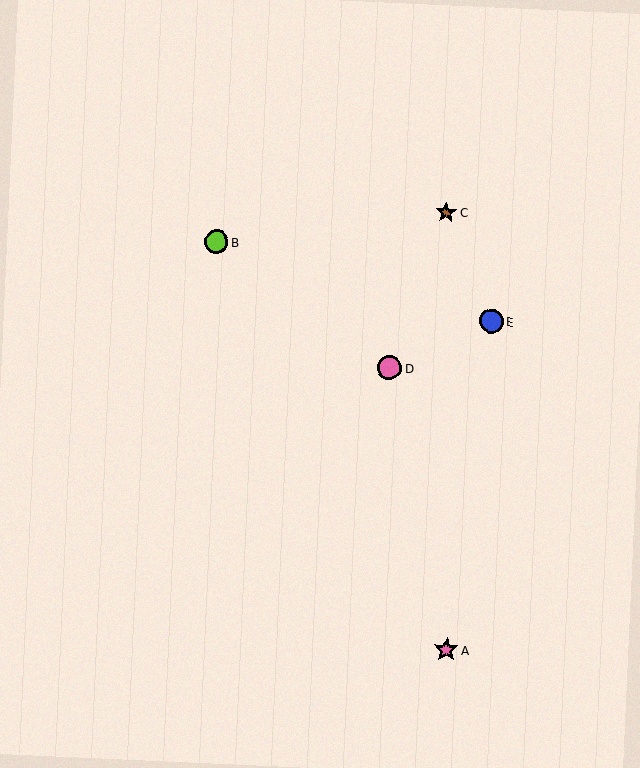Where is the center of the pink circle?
The center of the pink circle is at (389, 368).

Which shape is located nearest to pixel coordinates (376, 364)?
The pink circle (labeled D) at (389, 368) is nearest to that location.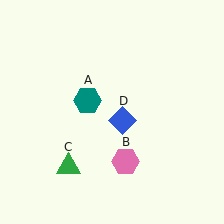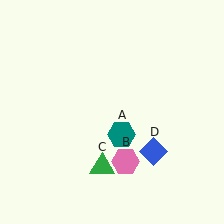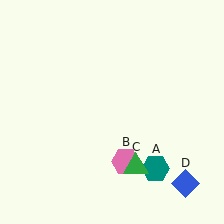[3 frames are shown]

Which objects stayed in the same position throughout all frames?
Pink hexagon (object B) remained stationary.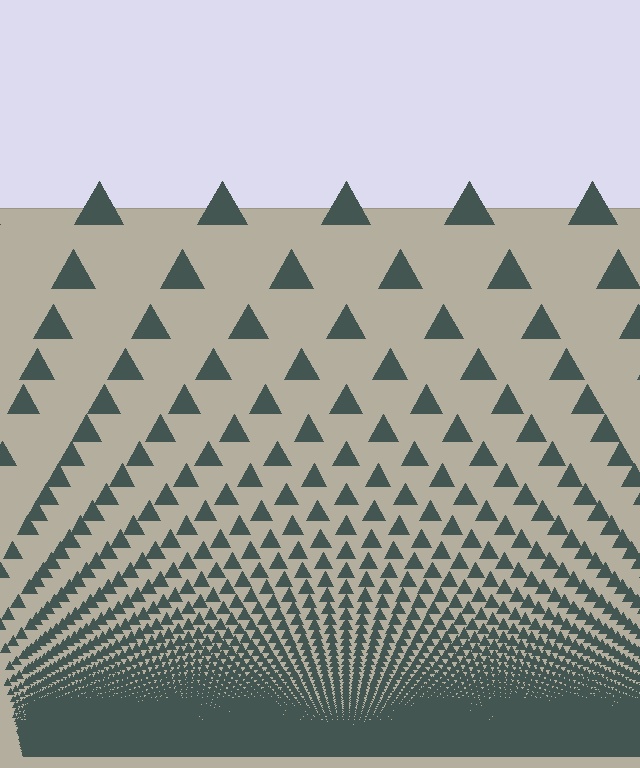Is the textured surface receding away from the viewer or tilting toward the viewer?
The surface appears to tilt toward the viewer. Texture elements get larger and sparser toward the top.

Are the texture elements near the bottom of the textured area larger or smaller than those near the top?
Smaller. The gradient is inverted — elements near the bottom are smaller and denser.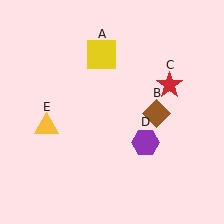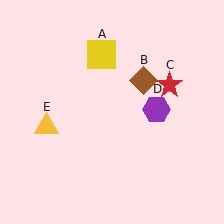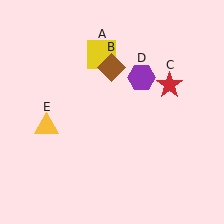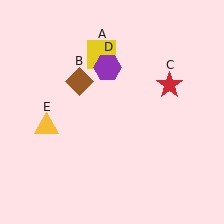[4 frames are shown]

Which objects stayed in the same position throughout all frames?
Yellow square (object A) and red star (object C) and yellow triangle (object E) remained stationary.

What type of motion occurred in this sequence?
The brown diamond (object B), purple hexagon (object D) rotated counterclockwise around the center of the scene.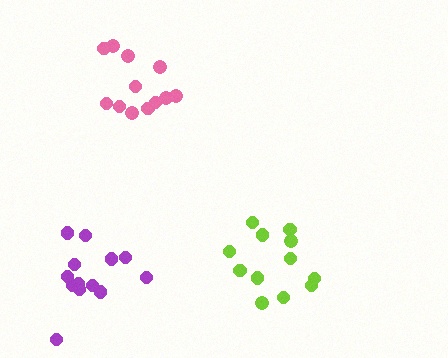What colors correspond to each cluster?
The clusters are colored: purple, pink, lime.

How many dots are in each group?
Group 1: 13 dots, Group 2: 12 dots, Group 3: 12 dots (37 total).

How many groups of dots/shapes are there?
There are 3 groups.